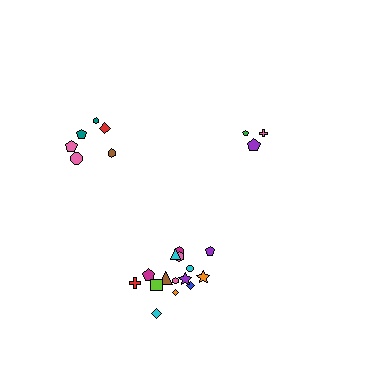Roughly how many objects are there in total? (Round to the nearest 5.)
Roughly 25 objects in total.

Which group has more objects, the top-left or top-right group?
The top-left group.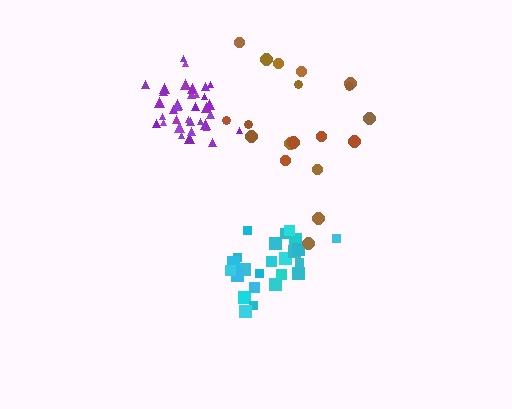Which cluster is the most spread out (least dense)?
Brown.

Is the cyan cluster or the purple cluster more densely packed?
Purple.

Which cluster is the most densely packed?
Purple.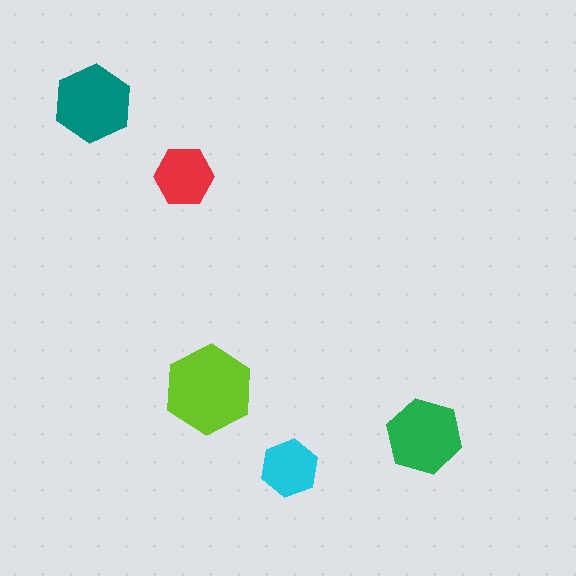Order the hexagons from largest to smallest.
the lime one, the teal one, the green one, the red one, the cyan one.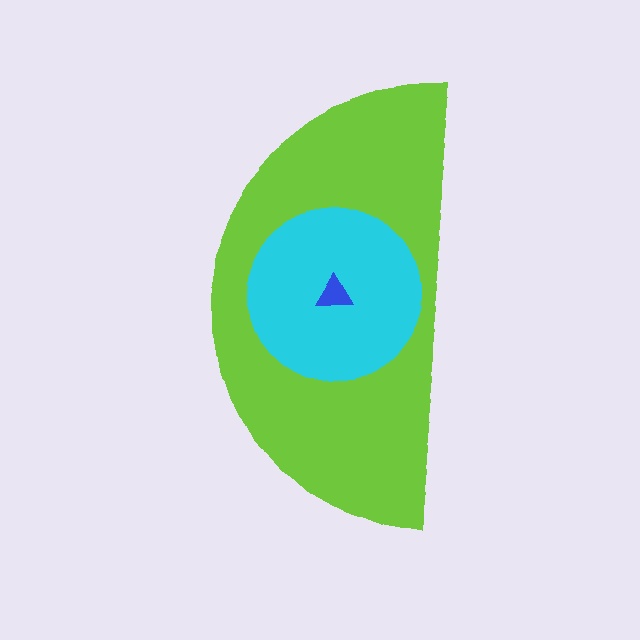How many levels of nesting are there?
3.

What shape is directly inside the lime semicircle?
The cyan circle.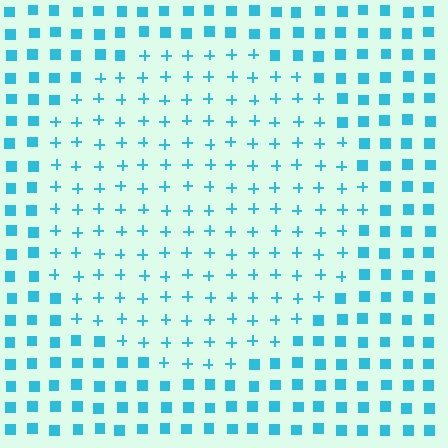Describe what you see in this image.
The image is filled with small cyan elements arranged in a uniform grid. A circle-shaped region contains plus signs, while the surrounding area contains squares. The boundary is defined purely by the change in element shape.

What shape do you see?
I see a circle.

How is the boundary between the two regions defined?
The boundary is defined by a change in element shape: plus signs inside vs. squares outside. All elements share the same color and spacing.